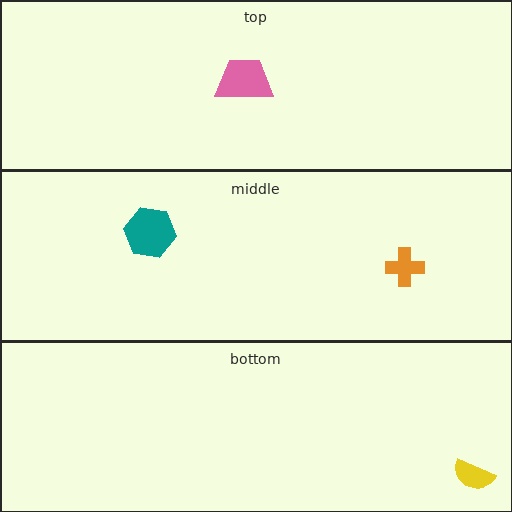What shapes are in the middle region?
The orange cross, the teal hexagon.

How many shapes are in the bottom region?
1.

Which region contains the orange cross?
The middle region.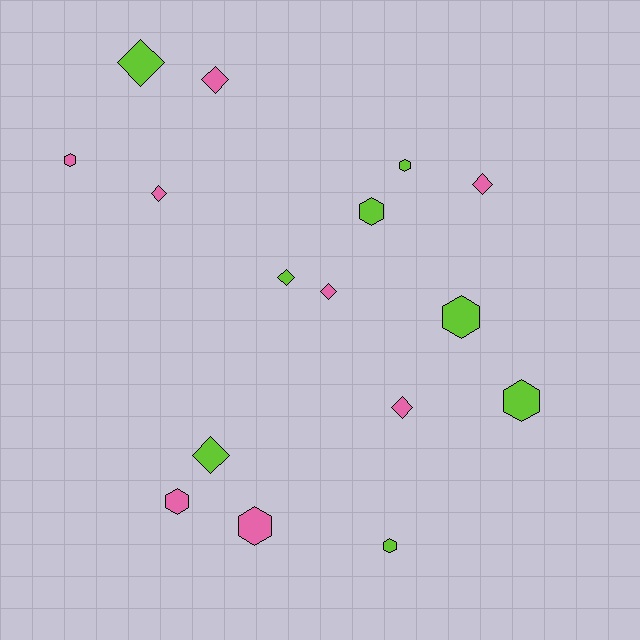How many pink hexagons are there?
There are 3 pink hexagons.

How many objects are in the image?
There are 16 objects.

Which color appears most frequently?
Pink, with 8 objects.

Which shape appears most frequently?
Hexagon, with 8 objects.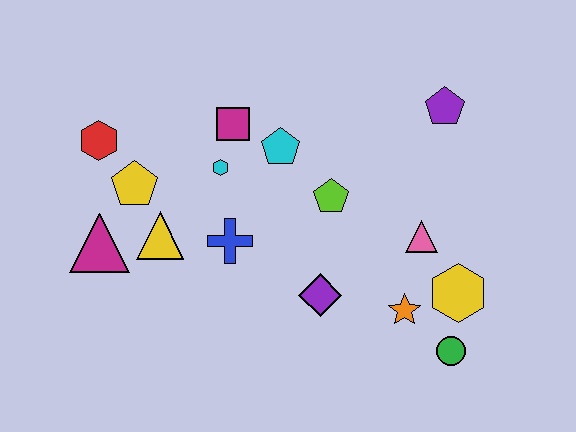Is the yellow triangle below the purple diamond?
No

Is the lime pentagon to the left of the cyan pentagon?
No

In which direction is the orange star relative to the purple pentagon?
The orange star is below the purple pentagon.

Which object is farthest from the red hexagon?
The green circle is farthest from the red hexagon.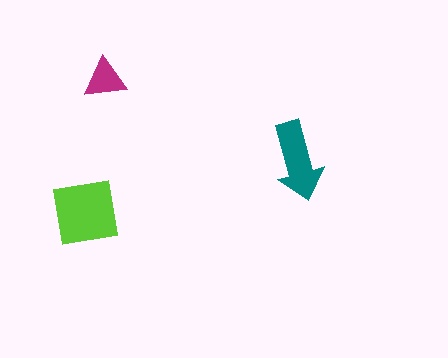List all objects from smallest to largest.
The magenta triangle, the teal arrow, the lime square.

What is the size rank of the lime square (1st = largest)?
1st.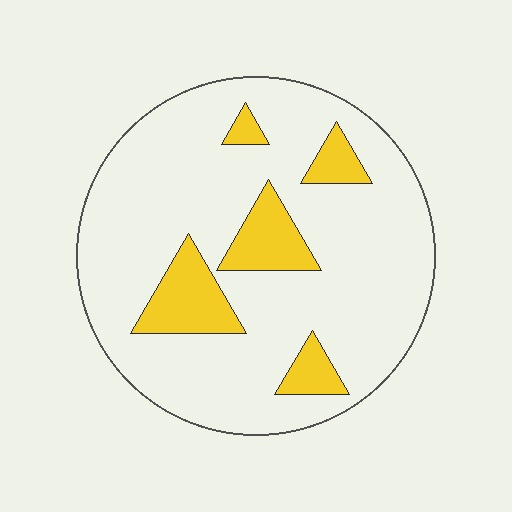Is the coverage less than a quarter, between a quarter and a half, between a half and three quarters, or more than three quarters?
Less than a quarter.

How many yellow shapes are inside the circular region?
5.